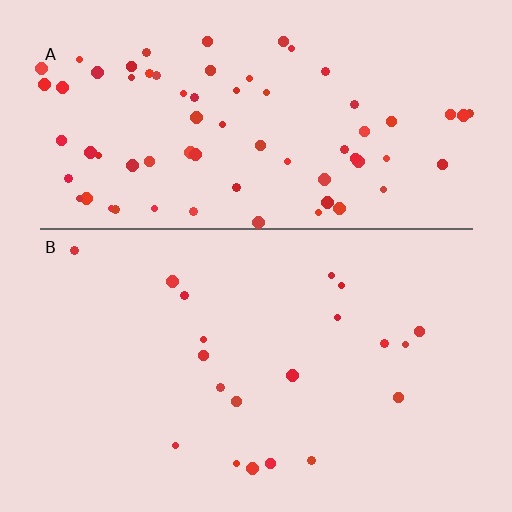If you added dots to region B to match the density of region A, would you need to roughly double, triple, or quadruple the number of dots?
Approximately quadruple.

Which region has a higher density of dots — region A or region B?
A (the top).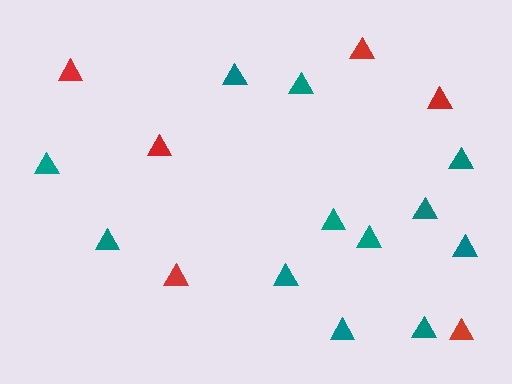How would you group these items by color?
There are 2 groups: one group of teal triangles (12) and one group of red triangles (6).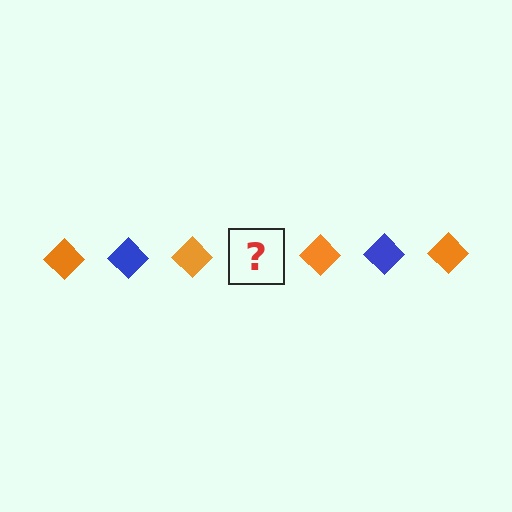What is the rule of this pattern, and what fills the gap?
The rule is that the pattern cycles through orange, blue diamonds. The gap should be filled with a blue diamond.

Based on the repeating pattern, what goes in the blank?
The blank should be a blue diamond.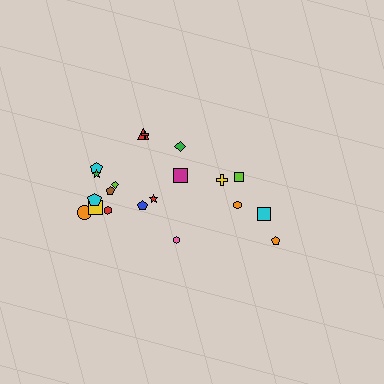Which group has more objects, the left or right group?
The left group.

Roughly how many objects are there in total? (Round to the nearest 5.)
Roughly 20 objects in total.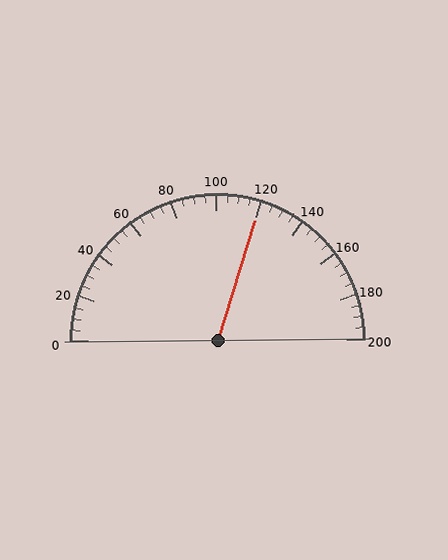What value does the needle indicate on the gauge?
The needle indicates approximately 120.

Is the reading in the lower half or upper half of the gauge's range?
The reading is in the upper half of the range (0 to 200).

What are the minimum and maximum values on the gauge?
The gauge ranges from 0 to 200.